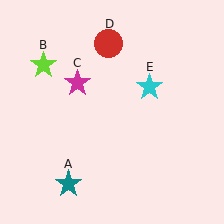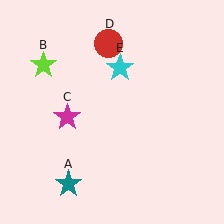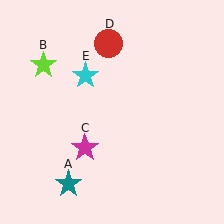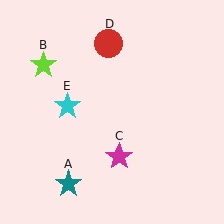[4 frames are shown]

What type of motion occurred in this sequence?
The magenta star (object C), cyan star (object E) rotated counterclockwise around the center of the scene.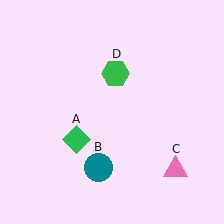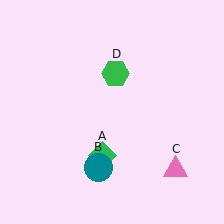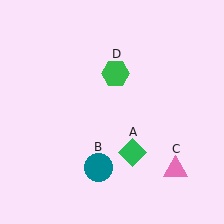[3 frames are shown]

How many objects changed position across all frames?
1 object changed position: green diamond (object A).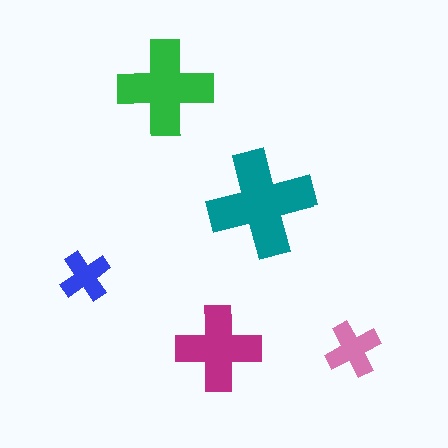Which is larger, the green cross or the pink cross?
The green one.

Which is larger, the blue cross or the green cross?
The green one.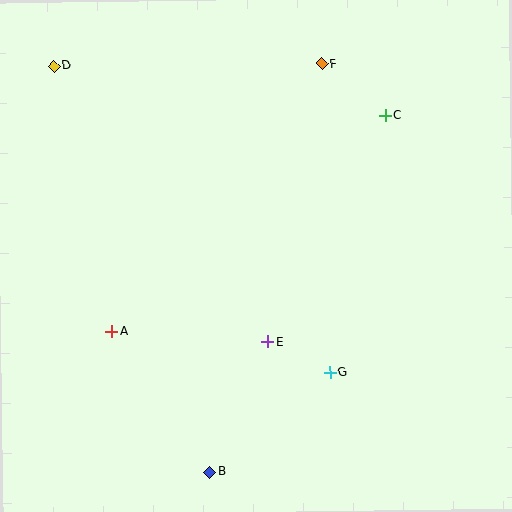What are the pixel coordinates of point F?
Point F is at (322, 64).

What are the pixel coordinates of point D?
Point D is at (54, 66).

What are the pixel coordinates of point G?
Point G is at (330, 372).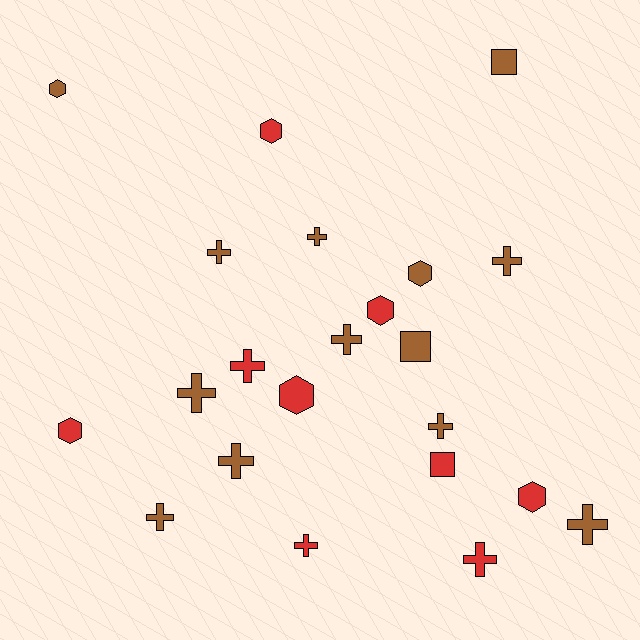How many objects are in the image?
There are 22 objects.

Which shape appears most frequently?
Cross, with 12 objects.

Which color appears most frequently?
Brown, with 13 objects.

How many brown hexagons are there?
There are 2 brown hexagons.